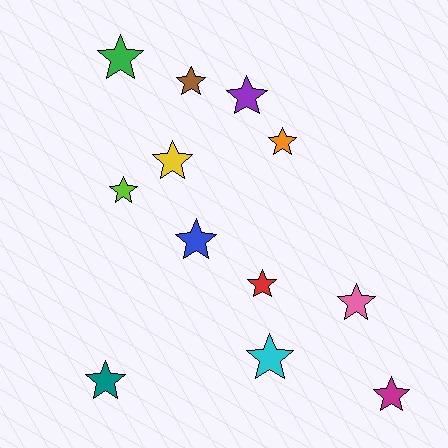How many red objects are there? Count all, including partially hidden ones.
There is 1 red object.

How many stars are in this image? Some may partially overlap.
There are 12 stars.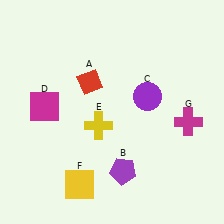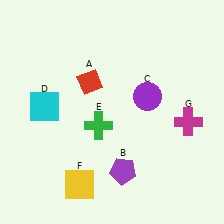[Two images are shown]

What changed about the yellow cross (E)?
In Image 1, E is yellow. In Image 2, it changed to green.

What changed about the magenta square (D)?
In Image 1, D is magenta. In Image 2, it changed to cyan.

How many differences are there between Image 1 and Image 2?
There are 2 differences between the two images.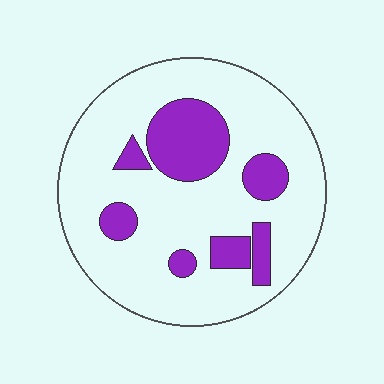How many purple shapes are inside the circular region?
7.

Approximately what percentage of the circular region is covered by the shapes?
Approximately 20%.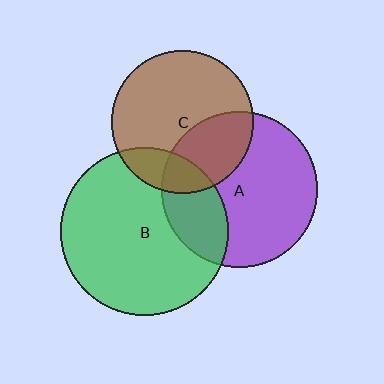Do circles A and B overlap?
Yes.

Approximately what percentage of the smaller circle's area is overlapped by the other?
Approximately 25%.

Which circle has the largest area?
Circle B (green).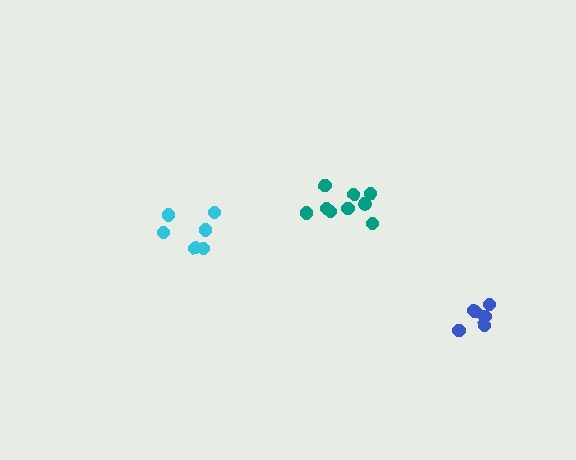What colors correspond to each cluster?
The clusters are colored: cyan, blue, teal.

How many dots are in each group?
Group 1: 6 dots, Group 2: 6 dots, Group 3: 9 dots (21 total).